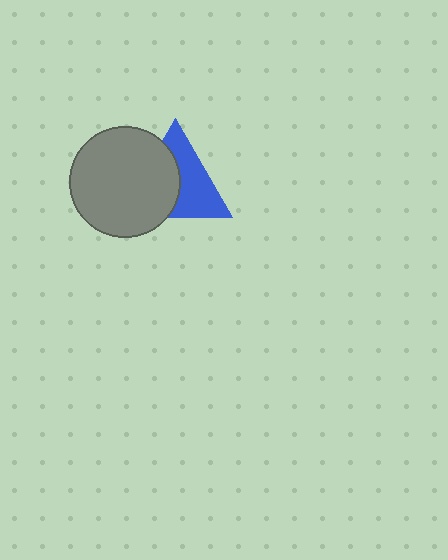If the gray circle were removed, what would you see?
You would see the complete blue triangle.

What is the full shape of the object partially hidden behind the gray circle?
The partially hidden object is a blue triangle.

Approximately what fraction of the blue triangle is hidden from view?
Roughly 48% of the blue triangle is hidden behind the gray circle.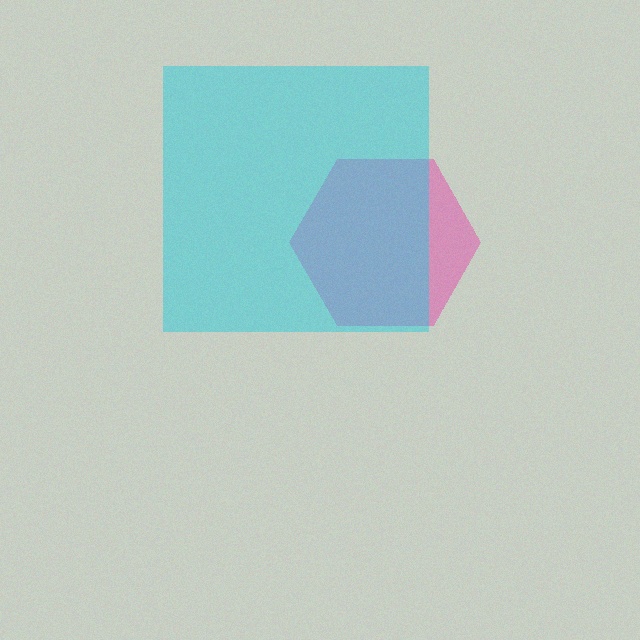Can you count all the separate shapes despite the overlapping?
Yes, there are 2 separate shapes.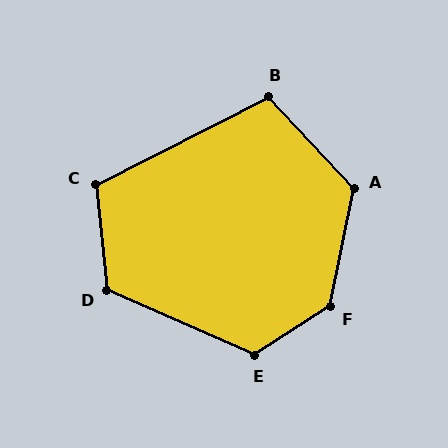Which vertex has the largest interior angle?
F, at approximately 134 degrees.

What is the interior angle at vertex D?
Approximately 120 degrees (obtuse).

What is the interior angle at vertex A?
Approximately 126 degrees (obtuse).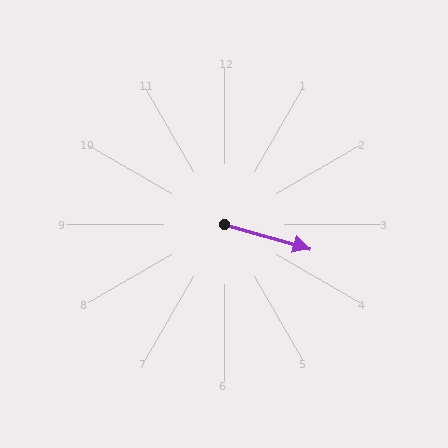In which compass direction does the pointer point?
East.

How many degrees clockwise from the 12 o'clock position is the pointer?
Approximately 106 degrees.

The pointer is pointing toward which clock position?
Roughly 4 o'clock.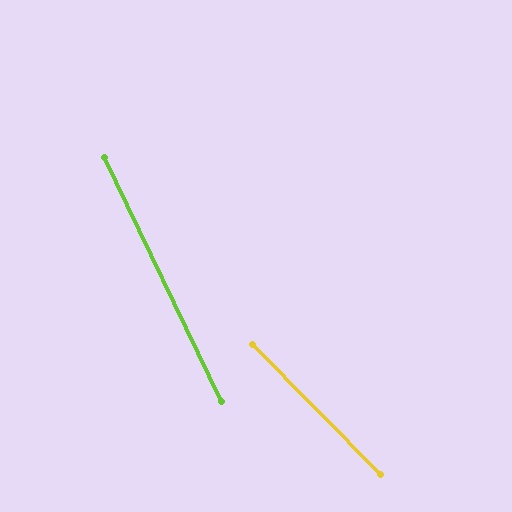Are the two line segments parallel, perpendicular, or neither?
Neither parallel nor perpendicular — they differ by about 19°.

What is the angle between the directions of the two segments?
Approximately 19 degrees.